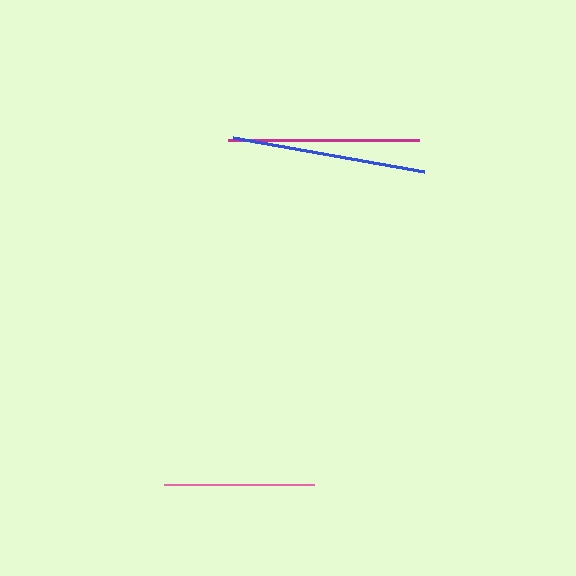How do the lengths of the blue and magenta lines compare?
The blue and magenta lines are approximately the same length.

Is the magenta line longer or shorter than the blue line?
The blue line is longer than the magenta line.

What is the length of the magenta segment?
The magenta segment is approximately 191 pixels long.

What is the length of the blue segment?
The blue segment is approximately 193 pixels long.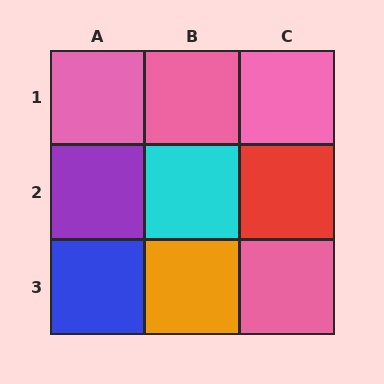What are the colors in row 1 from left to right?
Pink, pink, pink.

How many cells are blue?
1 cell is blue.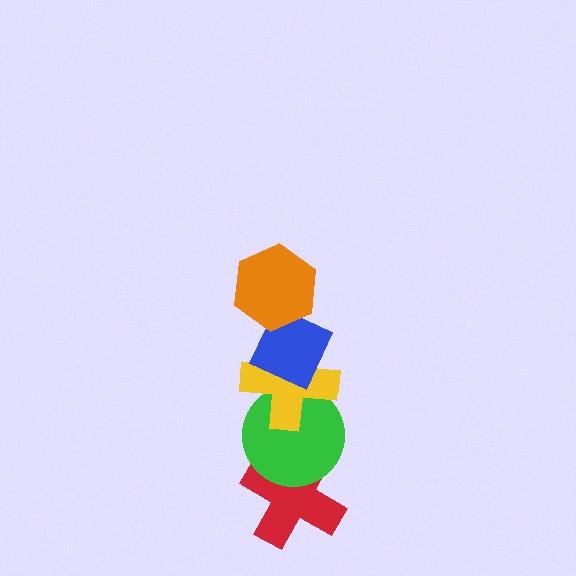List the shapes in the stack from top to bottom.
From top to bottom: the orange hexagon, the blue diamond, the yellow cross, the green circle, the red cross.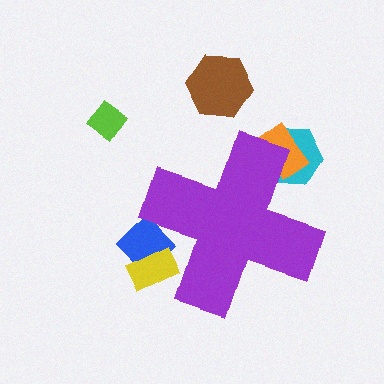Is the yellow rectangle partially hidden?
Yes, the yellow rectangle is partially hidden behind the purple cross.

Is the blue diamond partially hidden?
Yes, the blue diamond is partially hidden behind the purple cross.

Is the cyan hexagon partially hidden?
Yes, the cyan hexagon is partially hidden behind the purple cross.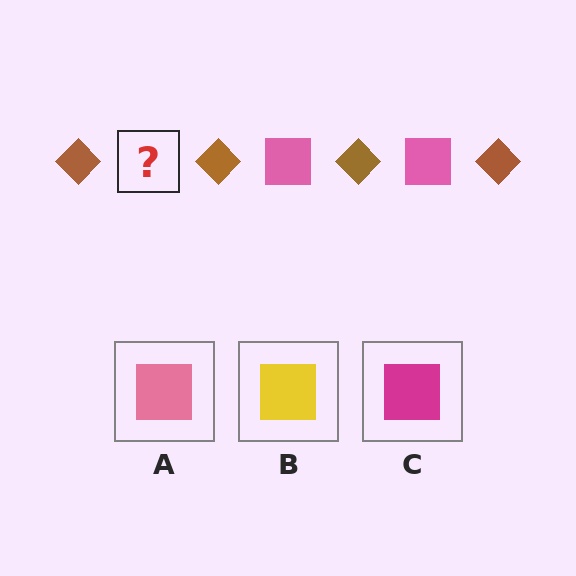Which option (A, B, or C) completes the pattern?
A.